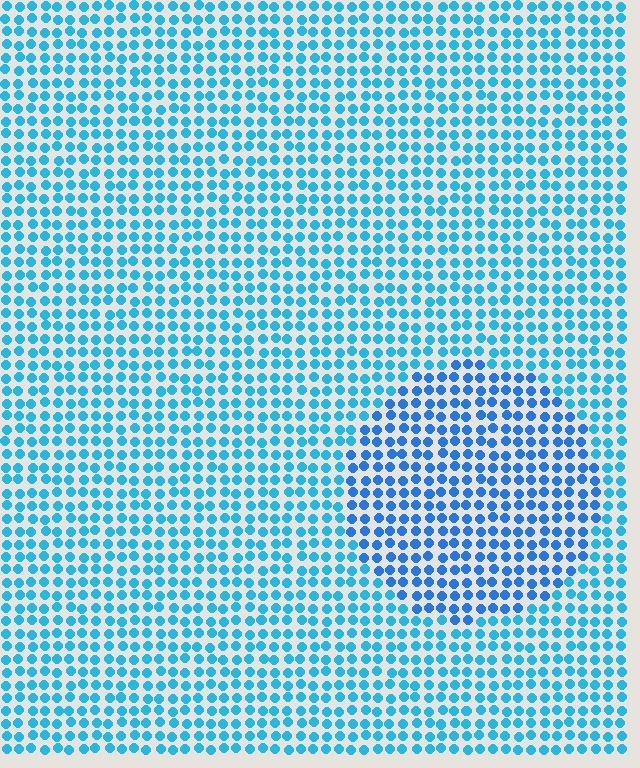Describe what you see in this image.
The image is filled with small cyan elements in a uniform arrangement. A circle-shaped region is visible where the elements are tinted to a slightly different hue, forming a subtle color boundary.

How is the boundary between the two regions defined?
The boundary is defined purely by a slight shift in hue (about 21 degrees). Spacing, size, and orientation are identical on both sides.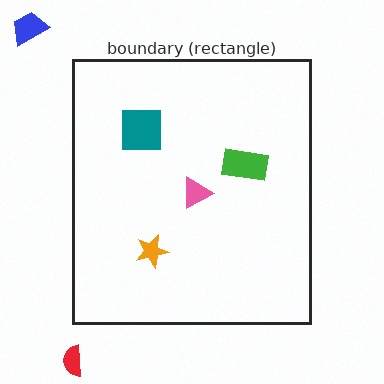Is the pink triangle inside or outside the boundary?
Inside.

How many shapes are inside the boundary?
4 inside, 2 outside.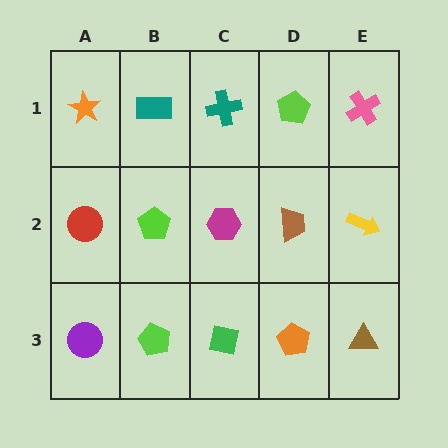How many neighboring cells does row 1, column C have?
3.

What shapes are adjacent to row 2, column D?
A lime pentagon (row 1, column D), an orange pentagon (row 3, column D), a magenta hexagon (row 2, column C), a yellow arrow (row 2, column E).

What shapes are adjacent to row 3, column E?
A yellow arrow (row 2, column E), an orange pentagon (row 3, column D).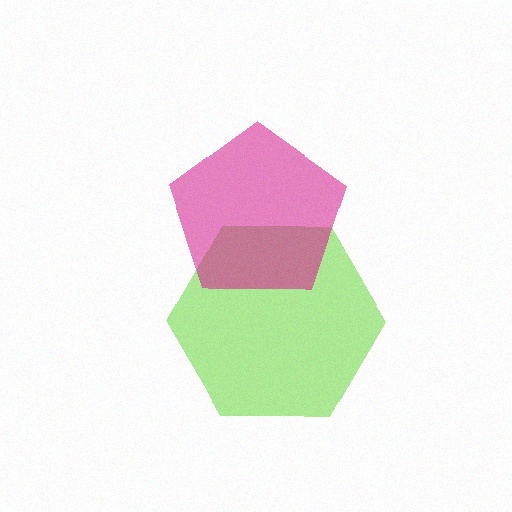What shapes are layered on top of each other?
The layered shapes are: a lime hexagon, a magenta pentagon.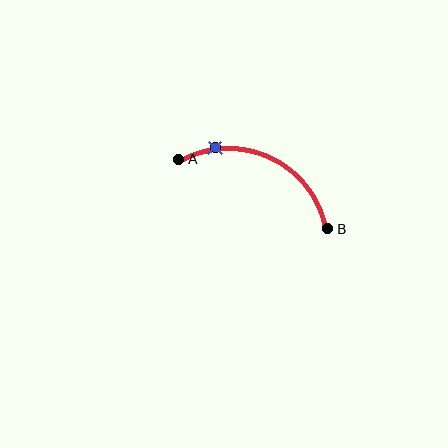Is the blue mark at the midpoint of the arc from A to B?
No. The blue mark lies on the arc but is closer to endpoint A. The arc midpoint would be at the point on the curve equidistant along the arc from both A and B.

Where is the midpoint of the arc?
The arc midpoint is the point on the curve farthest from the straight line joining A and B. It sits above that line.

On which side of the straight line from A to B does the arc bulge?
The arc bulges above the straight line connecting A and B.